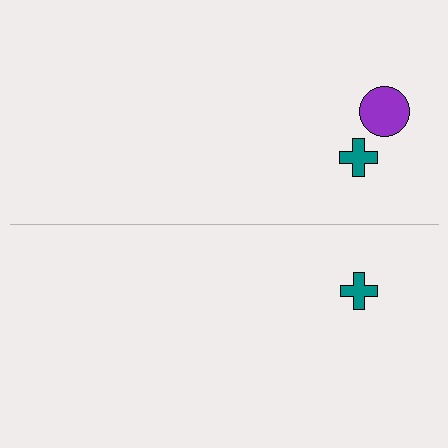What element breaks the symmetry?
A purple circle is missing from the bottom side.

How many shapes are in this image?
There are 3 shapes in this image.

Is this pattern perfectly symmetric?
No, the pattern is not perfectly symmetric. A purple circle is missing from the bottom side.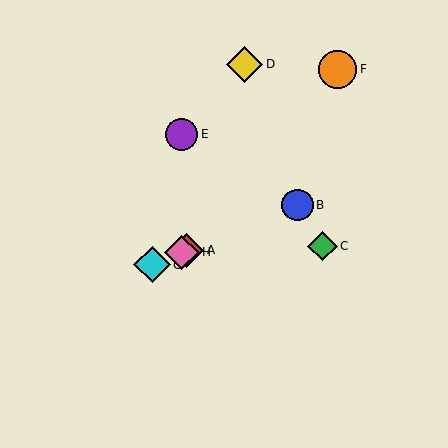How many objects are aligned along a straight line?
4 objects (A, B, G, H) are aligned along a straight line.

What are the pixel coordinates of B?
Object B is at (298, 205).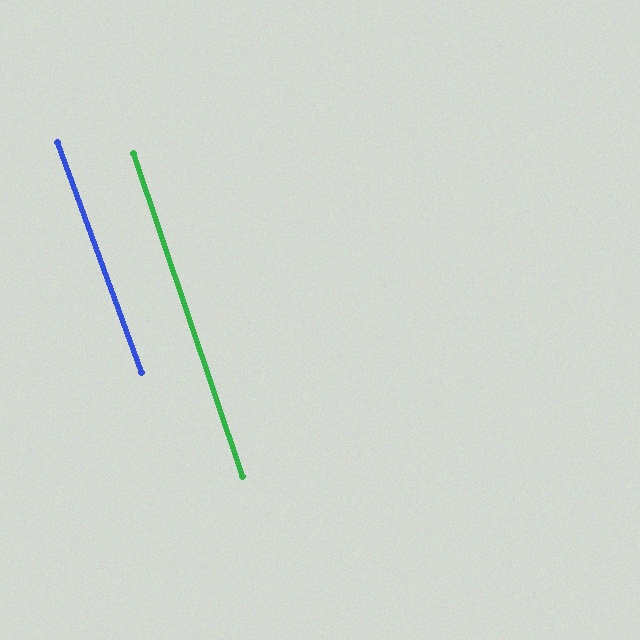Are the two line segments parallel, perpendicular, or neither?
Parallel — their directions differ by only 1.5°.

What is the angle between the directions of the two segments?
Approximately 2 degrees.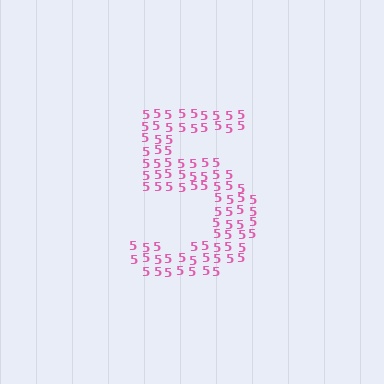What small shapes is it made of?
It is made of small digit 5's.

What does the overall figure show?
The overall figure shows the digit 5.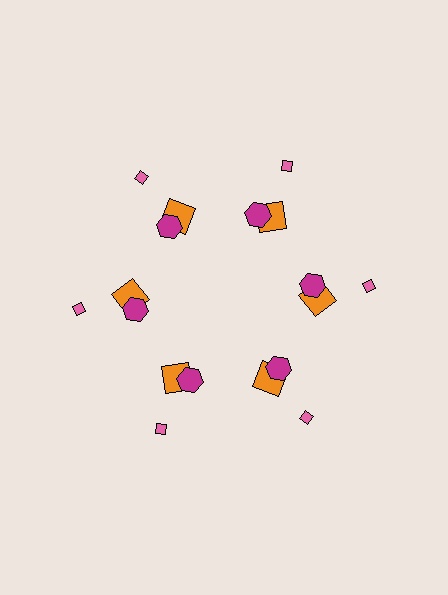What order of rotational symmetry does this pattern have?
This pattern has 6-fold rotational symmetry.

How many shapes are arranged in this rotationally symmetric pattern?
There are 18 shapes, arranged in 6 groups of 3.